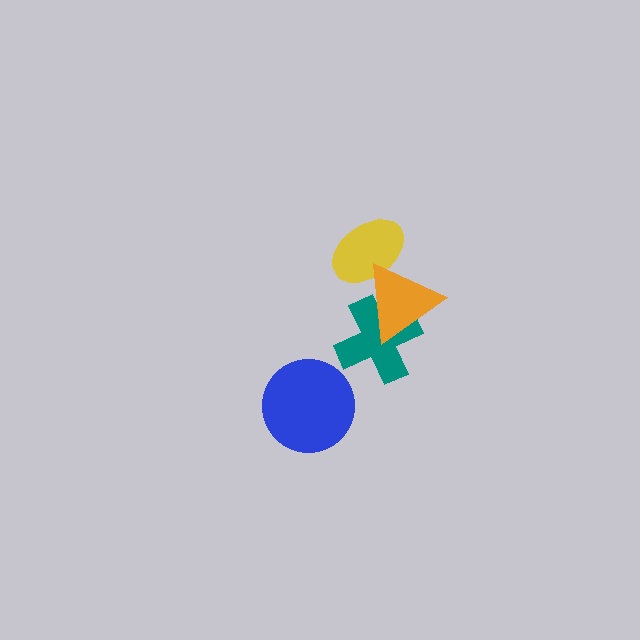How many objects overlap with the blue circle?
0 objects overlap with the blue circle.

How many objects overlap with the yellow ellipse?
1 object overlaps with the yellow ellipse.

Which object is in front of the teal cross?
The orange triangle is in front of the teal cross.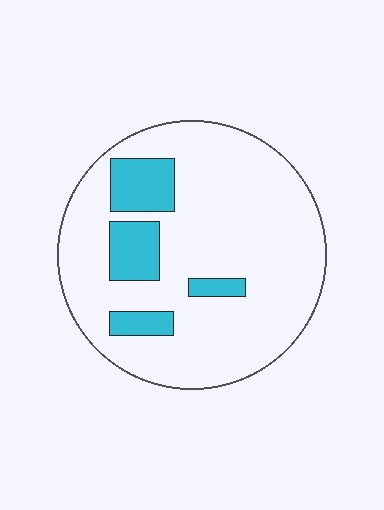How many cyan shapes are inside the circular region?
4.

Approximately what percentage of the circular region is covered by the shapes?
Approximately 15%.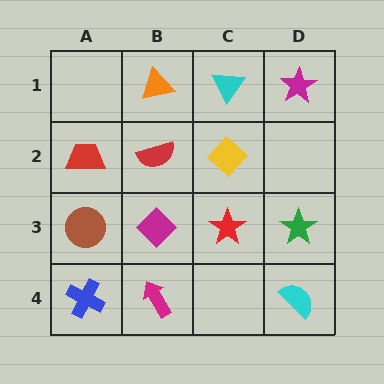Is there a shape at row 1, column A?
No, that cell is empty.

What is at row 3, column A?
A brown circle.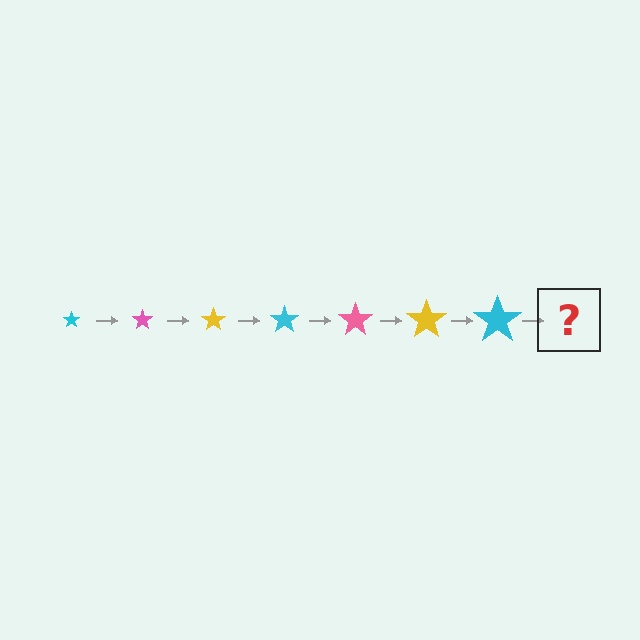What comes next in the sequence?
The next element should be a pink star, larger than the previous one.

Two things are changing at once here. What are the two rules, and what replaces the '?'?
The two rules are that the star grows larger each step and the color cycles through cyan, pink, and yellow. The '?' should be a pink star, larger than the previous one.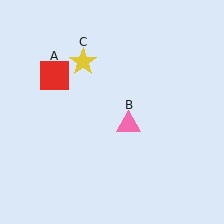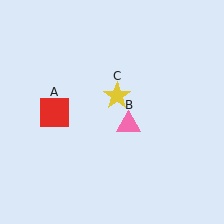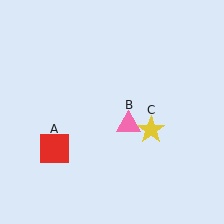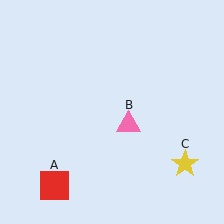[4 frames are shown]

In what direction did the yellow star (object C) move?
The yellow star (object C) moved down and to the right.